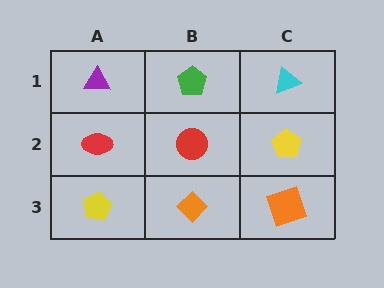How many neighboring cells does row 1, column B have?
3.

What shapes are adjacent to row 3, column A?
A red ellipse (row 2, column A), an orange diamond (row 3, column B).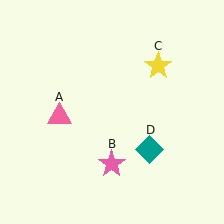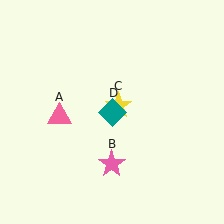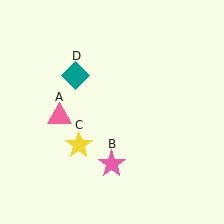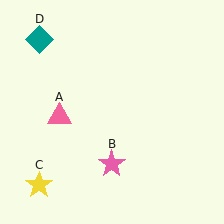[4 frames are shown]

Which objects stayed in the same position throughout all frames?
Pink triangle (object A) and pink star (object B) remained stationary.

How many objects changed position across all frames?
2 objects changed position: yellow star (object C), teal diamond (object D).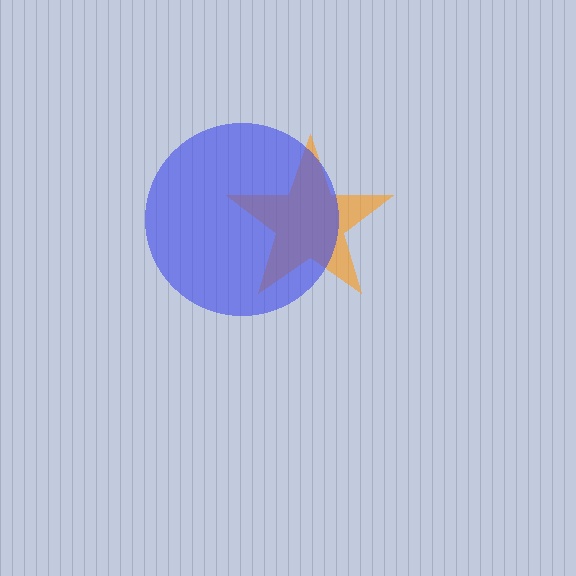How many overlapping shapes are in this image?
There are 2 overlapping shapes in the image.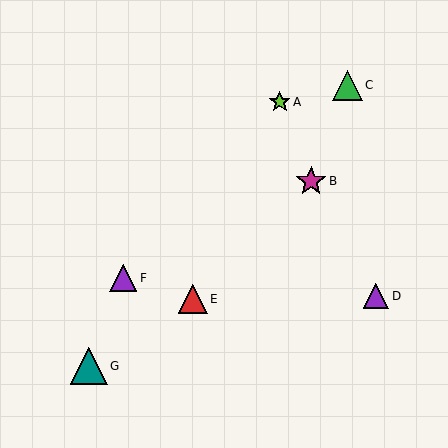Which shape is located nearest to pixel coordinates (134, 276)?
The purple triangle (labeled F) at (123, 278) is nearest to that location.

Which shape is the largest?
The teal triangle (labeled G) is the largest.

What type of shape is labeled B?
Shape B is a magenta star.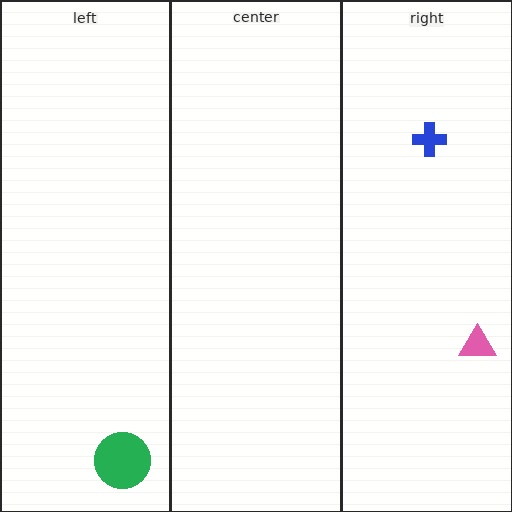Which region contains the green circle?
The left region.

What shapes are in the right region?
The blue cross, the pink triangle.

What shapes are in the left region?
The green circle.